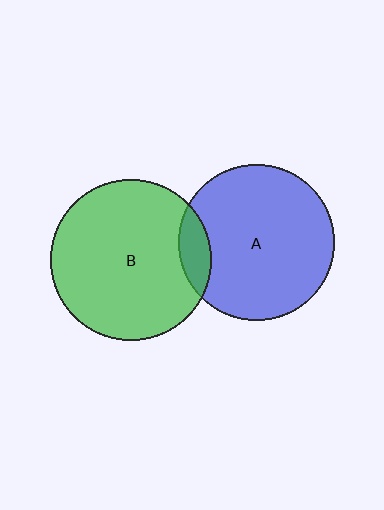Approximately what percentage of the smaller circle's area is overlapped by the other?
Approximately 10%.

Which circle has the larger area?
Circle B (green).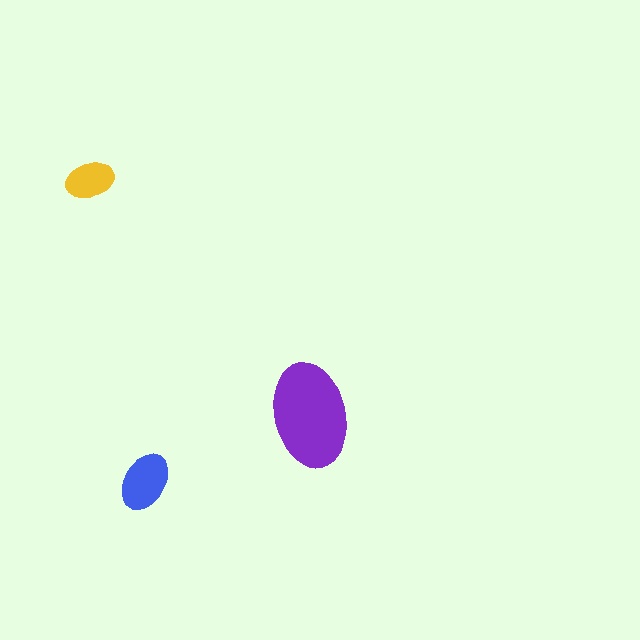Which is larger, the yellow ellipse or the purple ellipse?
The purple one.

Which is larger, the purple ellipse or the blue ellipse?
The purple one.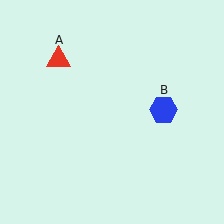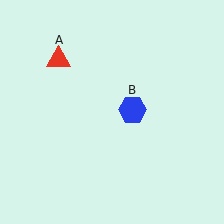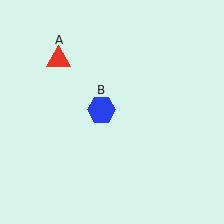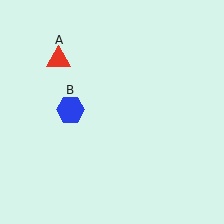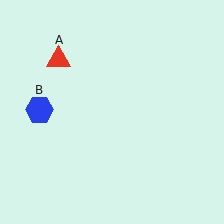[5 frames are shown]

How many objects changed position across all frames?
1 object changed position: blue hexagon (object B).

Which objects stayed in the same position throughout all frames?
Red triangle (object A) remained stationary.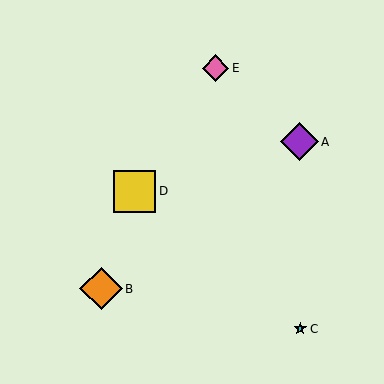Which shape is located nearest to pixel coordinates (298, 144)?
The purple diamond (labeled A) at (299, 142) is nearest to that location.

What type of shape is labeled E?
Shape E is a pink diamond.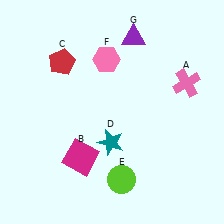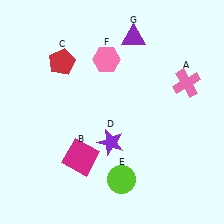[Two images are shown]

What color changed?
The star (D) changed from teal in Image 1 to purple in Image 2.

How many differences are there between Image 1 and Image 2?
There is 1 difference between the two images.